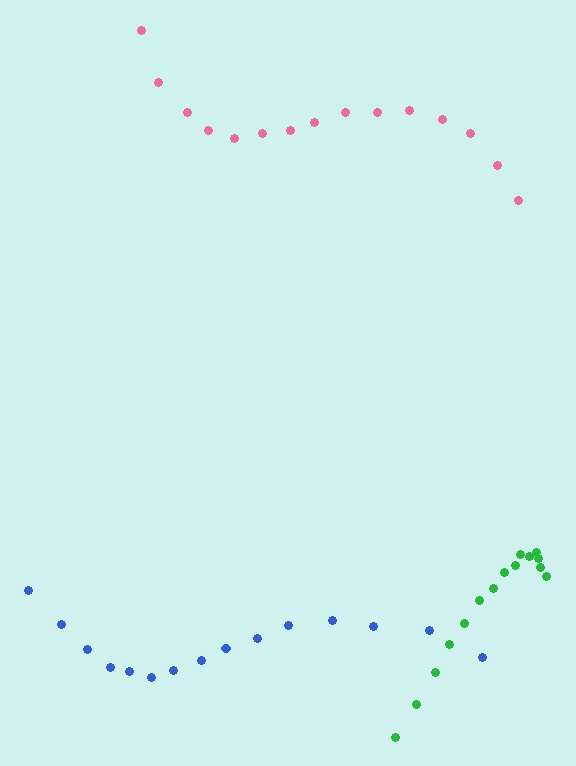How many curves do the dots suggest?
There are 3 distinct paths.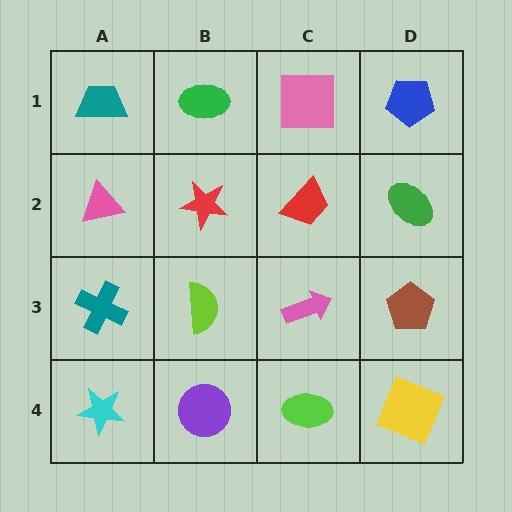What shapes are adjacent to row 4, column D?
A brown pentagon (row 3, column D), a lime ellipse (row 4, column C).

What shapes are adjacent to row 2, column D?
A blue pentagon (row 1, column D), a brown pentagon (row 3, column D), a red trapezoid (row 2, column C).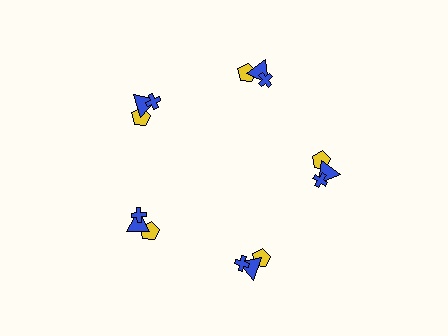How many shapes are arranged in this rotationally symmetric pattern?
There are 15 shapes, arranged in 5 groups of 3.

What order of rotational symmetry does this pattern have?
This pattern has 5-fold rotational symmetry.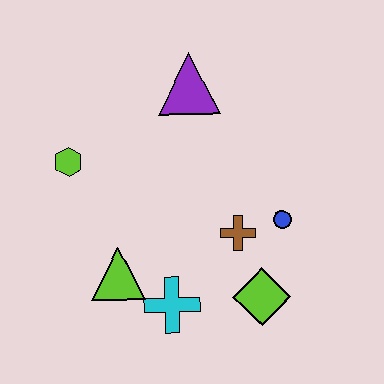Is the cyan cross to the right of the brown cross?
No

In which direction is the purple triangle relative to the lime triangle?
The purple triangle is above the lime triangle.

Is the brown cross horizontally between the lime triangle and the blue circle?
Yes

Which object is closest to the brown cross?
The blue circle is closest to the brown cross.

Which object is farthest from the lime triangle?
The purple triangle is farthest from the lime triangle.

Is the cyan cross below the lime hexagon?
Yes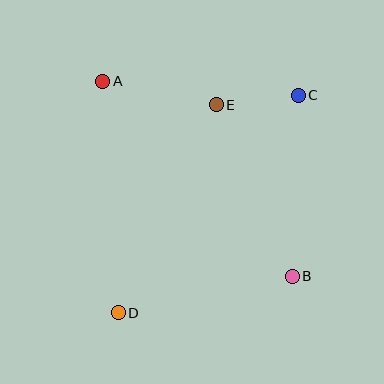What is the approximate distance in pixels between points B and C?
The distance between B and C is approximately 181 pixels.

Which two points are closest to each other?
Points C and E are closest to each other.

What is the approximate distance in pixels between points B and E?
The distance between B and E is approximately 187 pixels.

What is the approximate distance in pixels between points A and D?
The distance between A and D is approximately 232 pixels.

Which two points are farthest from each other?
Points C and D are farthest from each other.